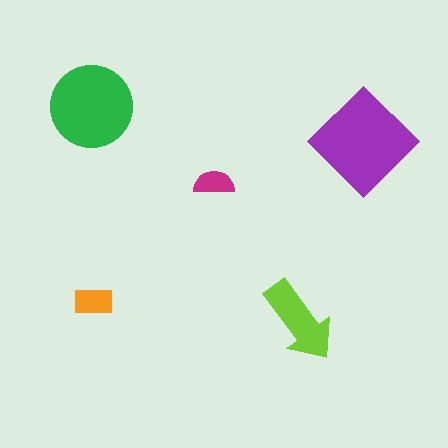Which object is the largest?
The purple diamond.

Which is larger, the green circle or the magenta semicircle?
The green circle.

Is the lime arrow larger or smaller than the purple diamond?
Smaller.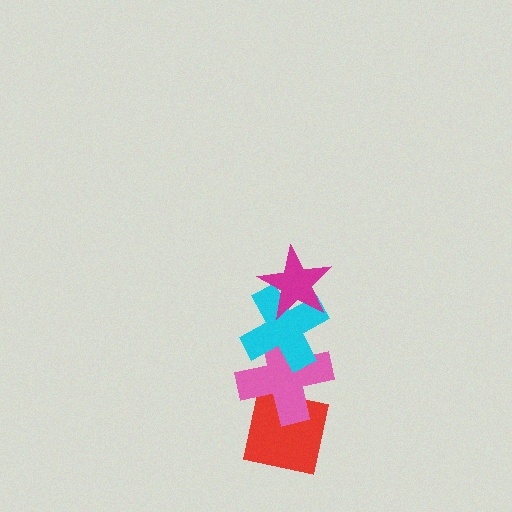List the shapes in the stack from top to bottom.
From top to bottom: the magenta star, the cyan cross, the pink cross, the red square.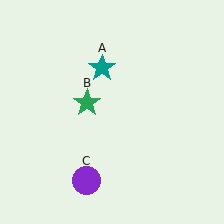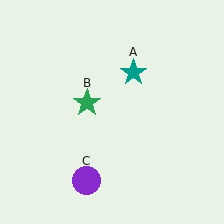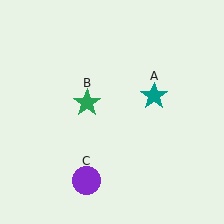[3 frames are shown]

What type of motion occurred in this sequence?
The teal star (object A) rotated clockwise around the center of the scene.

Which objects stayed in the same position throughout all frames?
Green star (object B) and purple circle (object C) remained stationary.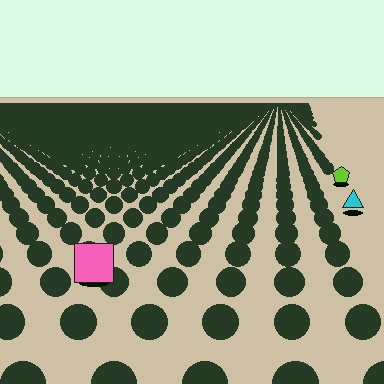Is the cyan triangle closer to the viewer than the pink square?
No. The pink square is closer — you can tell from the texture gradient: the ground texture is coarser near it.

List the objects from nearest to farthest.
From nearest to farthest: the pink square, the cyan triangle, the lime pentagon.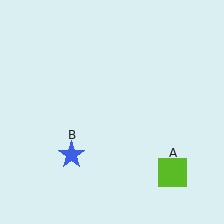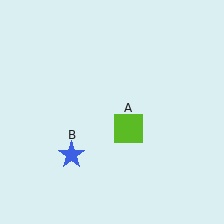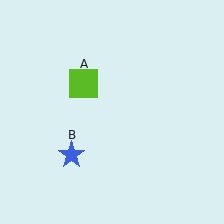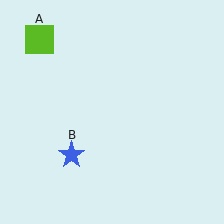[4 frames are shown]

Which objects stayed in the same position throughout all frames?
Blue star (object B) remained stationary.